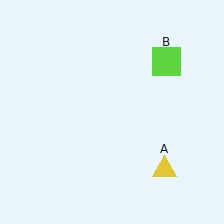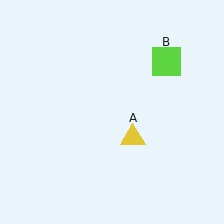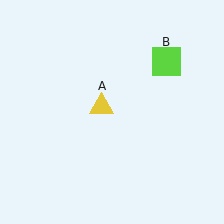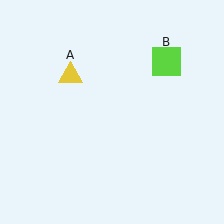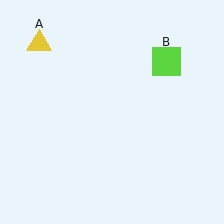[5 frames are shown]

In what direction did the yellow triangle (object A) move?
The yellow triangle (object A) moved up and to the left.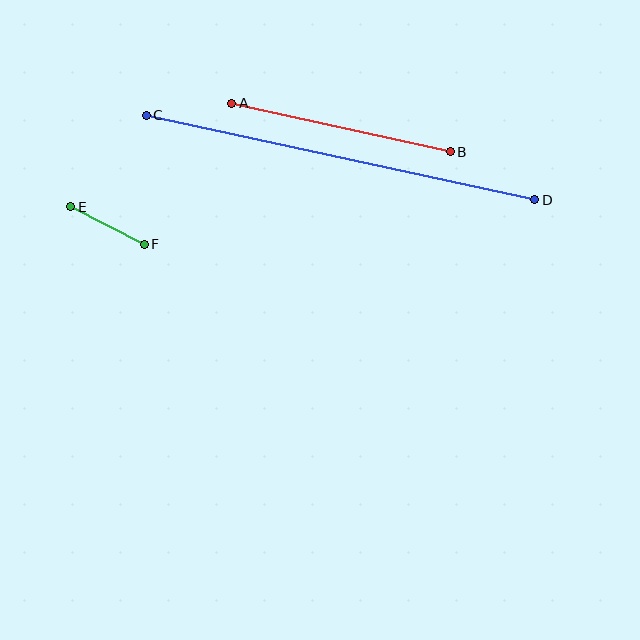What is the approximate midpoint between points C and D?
The midpoint is at approximately (341, 158) pixels.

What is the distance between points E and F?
The distance is approximately 82 pixels.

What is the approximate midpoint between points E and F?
The midpoint is at approximately (108, 225) pixels.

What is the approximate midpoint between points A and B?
The midpoint is at approximately (341, 127) pixels.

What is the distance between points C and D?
The distance is approximately 398 pixels.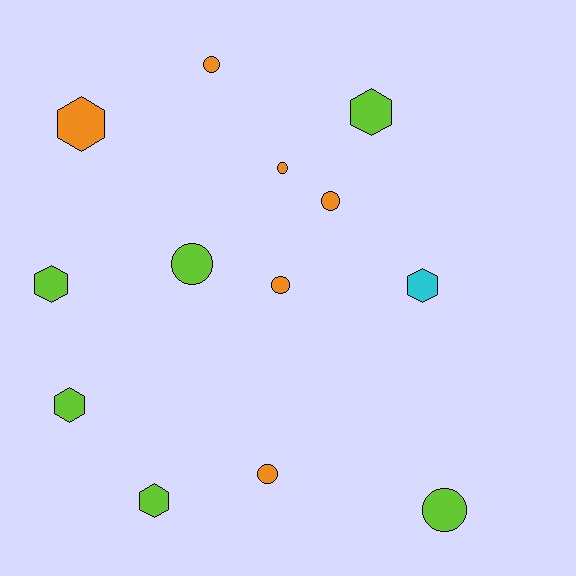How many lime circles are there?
There are 2 lime circles.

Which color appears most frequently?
Lime, with 6 objects.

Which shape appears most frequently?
Circle, with 7 objects.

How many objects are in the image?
There are 13 objects.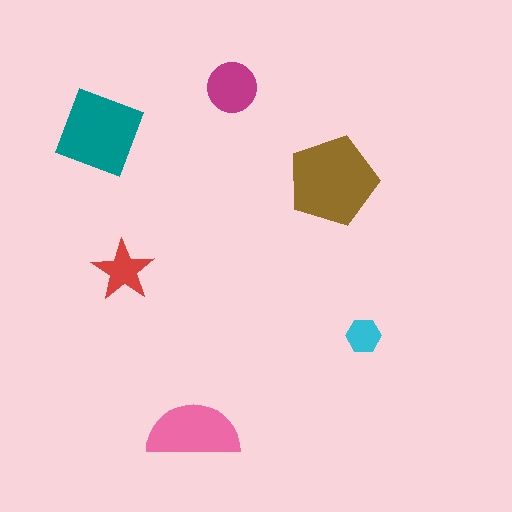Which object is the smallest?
The cyan hexagon.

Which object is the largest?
The brown pentagon.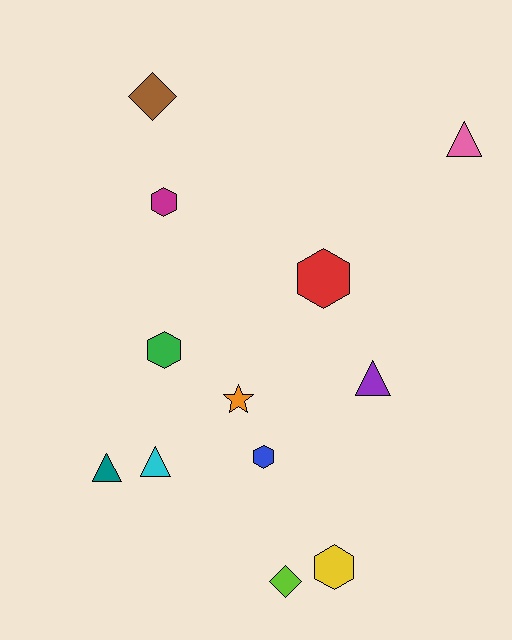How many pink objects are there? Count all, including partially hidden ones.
There is 1 pink object.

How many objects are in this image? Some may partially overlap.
There are 12 objects.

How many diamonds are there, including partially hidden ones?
There are 2 diamonds.